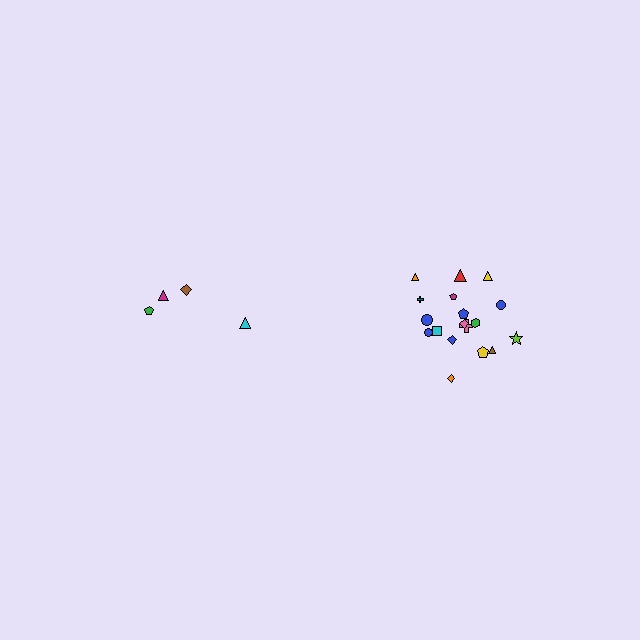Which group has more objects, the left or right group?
The right group.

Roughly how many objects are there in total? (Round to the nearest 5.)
Roughly 20 objects in total.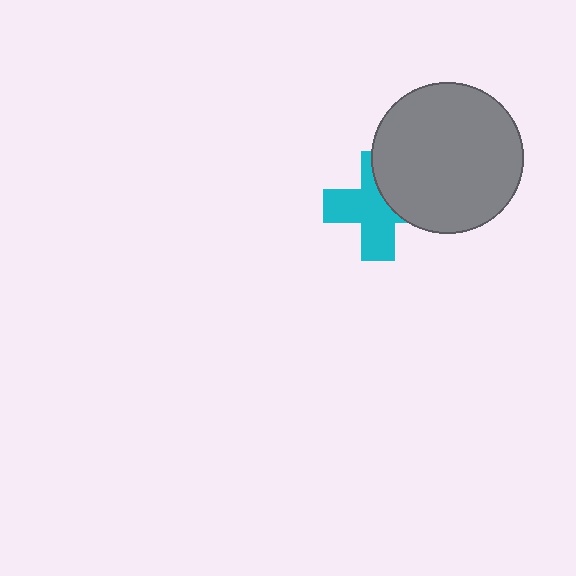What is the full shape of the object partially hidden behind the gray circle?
The partially hidden object is a cyan cross.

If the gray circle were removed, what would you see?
You would see the complete cyan cross.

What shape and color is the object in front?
The object in front is a gray circle.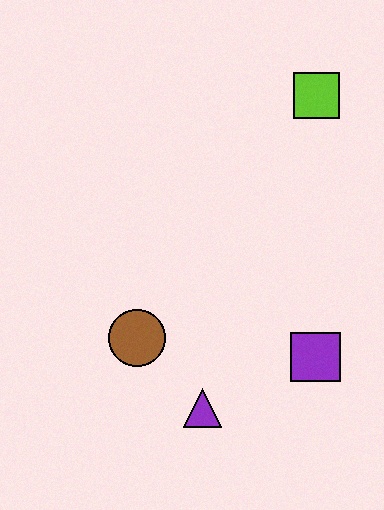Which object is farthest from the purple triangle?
The lime square is farthest from the purple triangle.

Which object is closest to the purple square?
The purple triangle is closest to the purple square.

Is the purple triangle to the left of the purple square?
Yes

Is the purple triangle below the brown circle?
Yes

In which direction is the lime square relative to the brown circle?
The lime square is above the brown circle.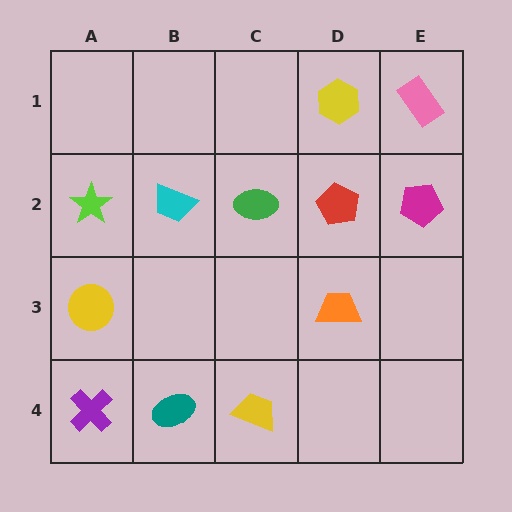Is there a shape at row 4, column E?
No, that cell is empty.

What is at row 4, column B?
A teal ellipse.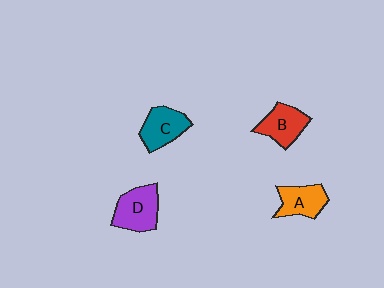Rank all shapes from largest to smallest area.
From largest to smallest: D (purple), C (teal), B (red), A (orange).